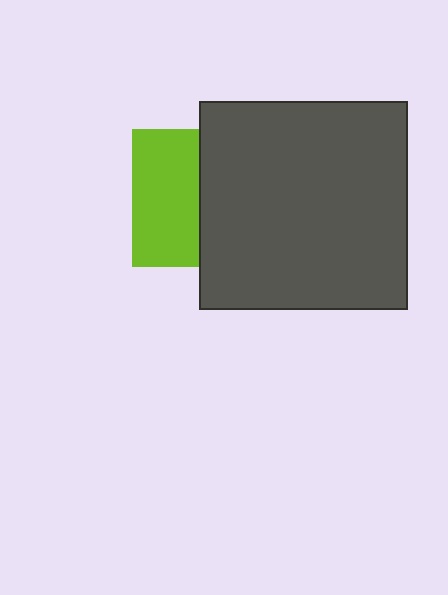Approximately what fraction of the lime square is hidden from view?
Roughly 51% of the lime square is hidden behind the dark gray square.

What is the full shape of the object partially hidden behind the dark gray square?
The partially hidden object is a lime square.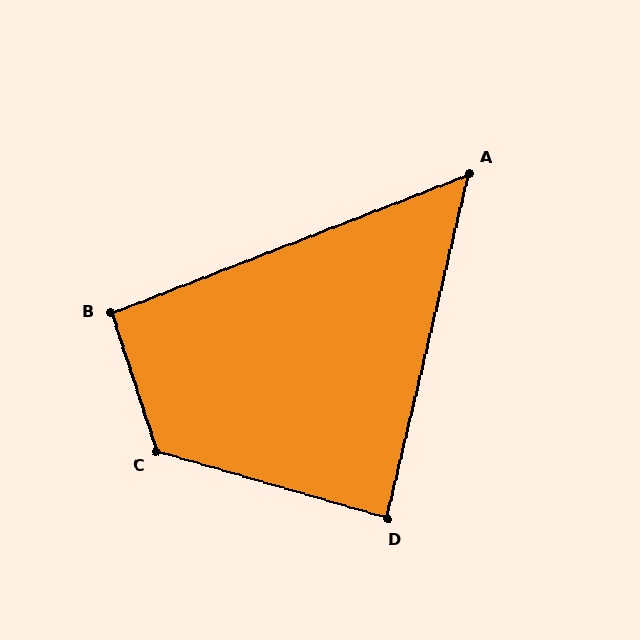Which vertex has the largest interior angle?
C, at approximately 125 degrees.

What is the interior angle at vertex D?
Approximately 87 degrees (approximately right).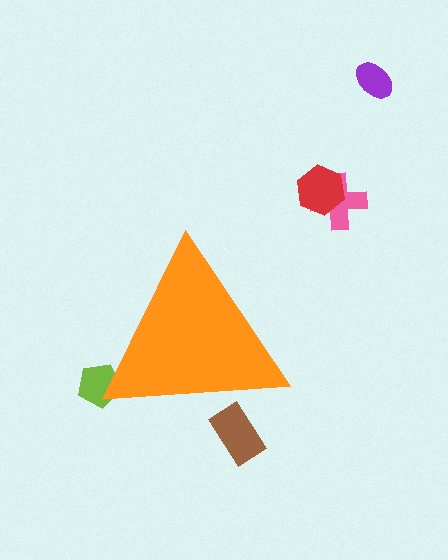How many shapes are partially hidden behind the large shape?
2 shapes are partially hidden.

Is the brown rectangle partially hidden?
Yes, the brown rectangle is partially hidden behind the orange triangle.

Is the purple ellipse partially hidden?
No, the purple ellipse is fully visible.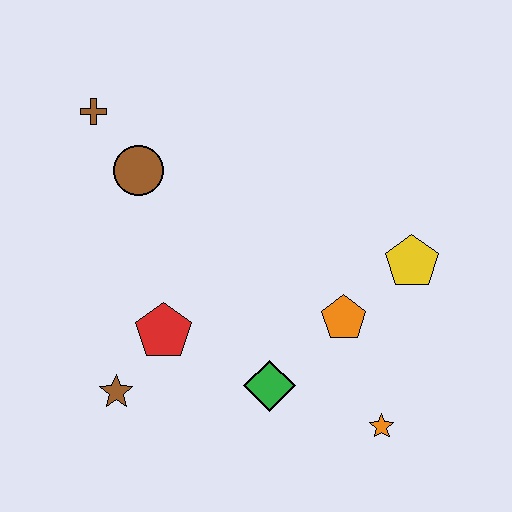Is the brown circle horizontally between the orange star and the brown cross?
Yes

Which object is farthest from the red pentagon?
The yellow pentagon is farthest from the red pentagon.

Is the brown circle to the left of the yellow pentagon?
Yes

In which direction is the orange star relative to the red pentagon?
The orange star is to the right of the red pentagon.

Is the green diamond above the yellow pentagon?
No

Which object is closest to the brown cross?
The brown circle is closest to the brown cross.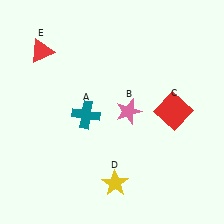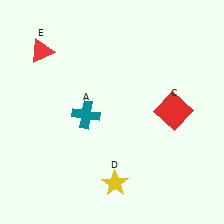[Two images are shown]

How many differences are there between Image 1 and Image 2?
There is 1 difference between the two images.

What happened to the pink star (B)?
The pink star (B) was removed in Image 2. It was in the top-right area of Image 1.